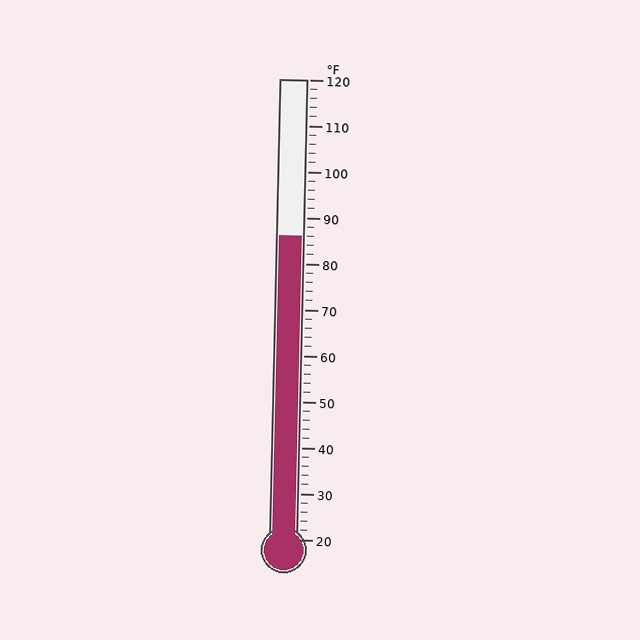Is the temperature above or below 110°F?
The temperature is below 110°F.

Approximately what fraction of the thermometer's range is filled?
The thermometer is filled to approximately 65% of its range.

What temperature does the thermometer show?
The thermometer shows approximately 86°F.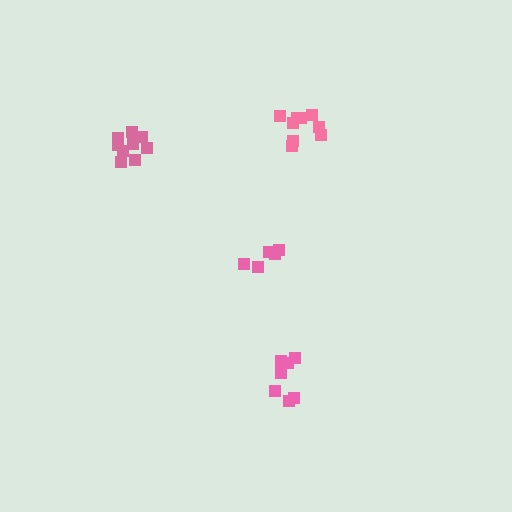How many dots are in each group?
Group 1: 9 dots, Group 2: 9 dots, Group 3: 7 dots, Group 4: 5 dots (30 total).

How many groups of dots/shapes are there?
There are 4 groups.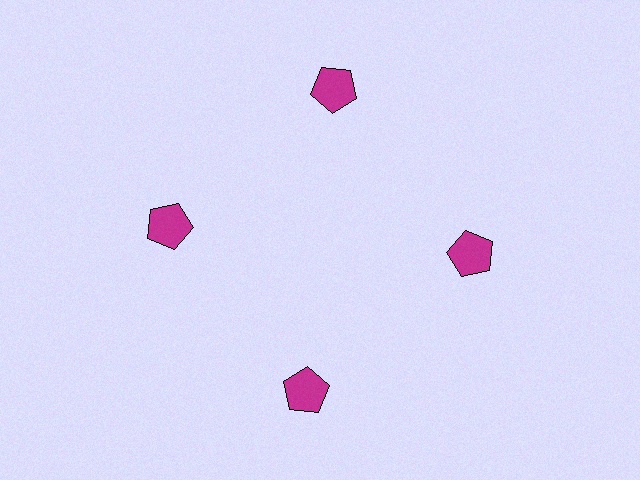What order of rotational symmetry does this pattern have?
This pattern has 4-fold rotational symmetry.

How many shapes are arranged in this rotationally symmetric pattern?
There are 4 shapes, arranged in 4 groups of 1.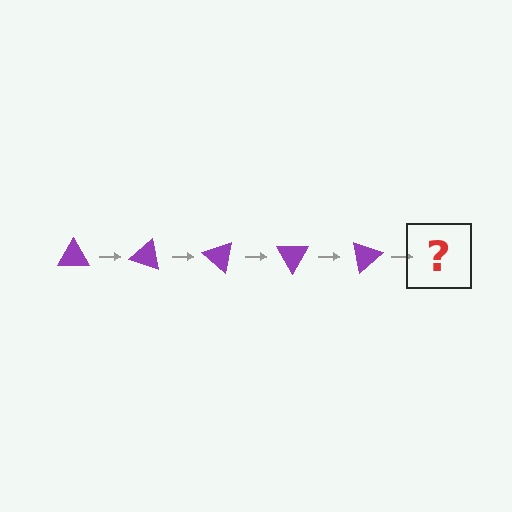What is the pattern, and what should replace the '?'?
The pattern is that the triangle rotates 20 degrees each step. The '?' should be a purple triangle rotated 100 degrees.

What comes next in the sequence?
The next element should be a purple triangle rotated 100 degrees.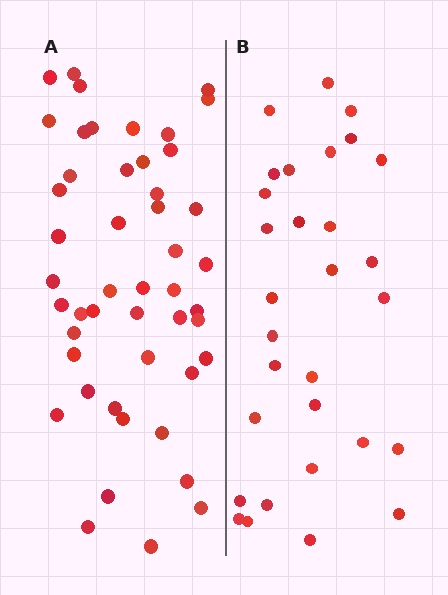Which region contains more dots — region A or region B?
Region A (the left region) has more dots.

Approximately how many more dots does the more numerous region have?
Region A has approximately 20 more dots than region B.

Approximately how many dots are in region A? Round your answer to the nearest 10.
About 50 dots. (The exact count is 48, which rounds to 50.)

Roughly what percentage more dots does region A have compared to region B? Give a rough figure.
About 60% more.